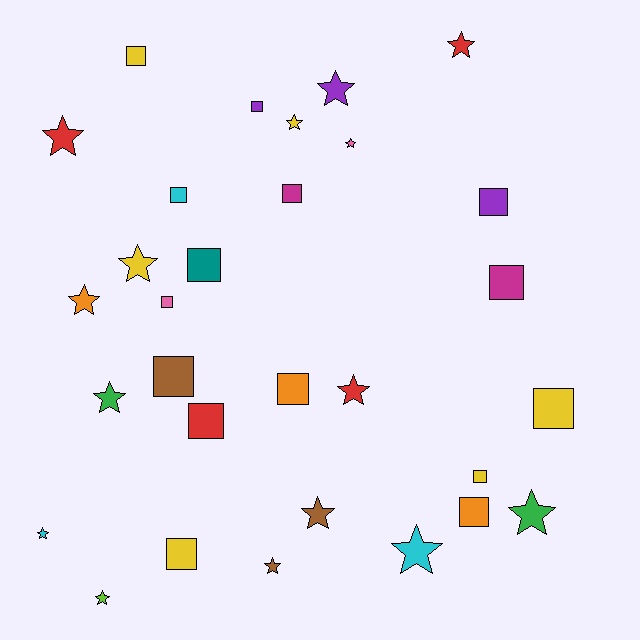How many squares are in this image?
There are 15 squares.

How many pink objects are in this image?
There are 2 pink objects.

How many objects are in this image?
There are 30 objects.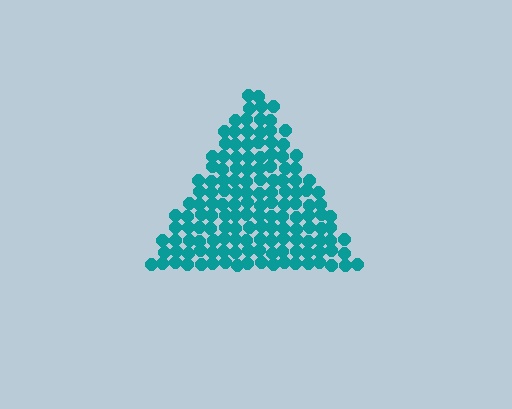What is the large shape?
The large shape is a triangle.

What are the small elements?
The small elements are circles.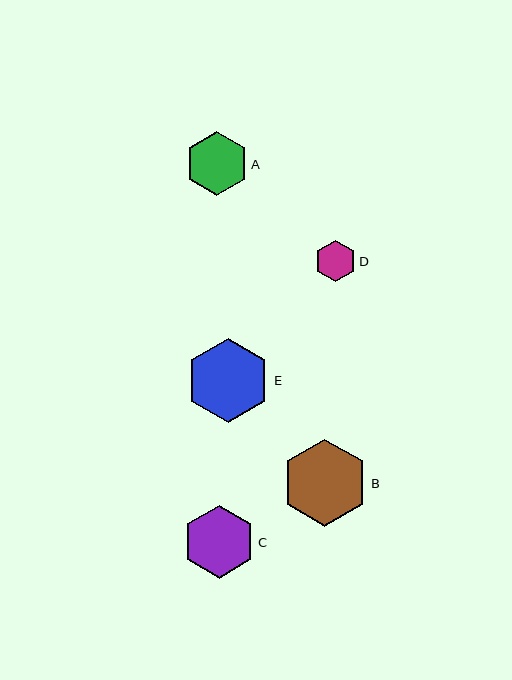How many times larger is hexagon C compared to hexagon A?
Hexagon C is approximately 1.1 times the size of hexagon A.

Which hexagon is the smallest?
Hexagon D is the smallest with a size of approximately 41 pixels.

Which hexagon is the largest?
Hexagon B is the largest with a size of approximately 87 pixels.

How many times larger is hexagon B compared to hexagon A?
Hexagon B is approximately 1.4 times the size of hexagon A.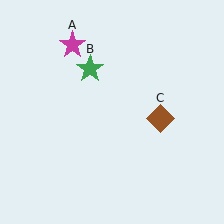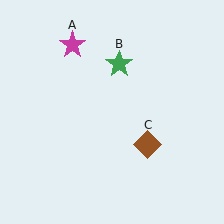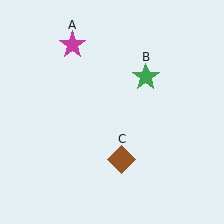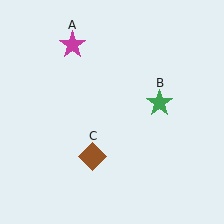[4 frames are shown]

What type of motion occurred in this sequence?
The green star (object B), brown diamond (object C) rotated clockwise around the center of the scene.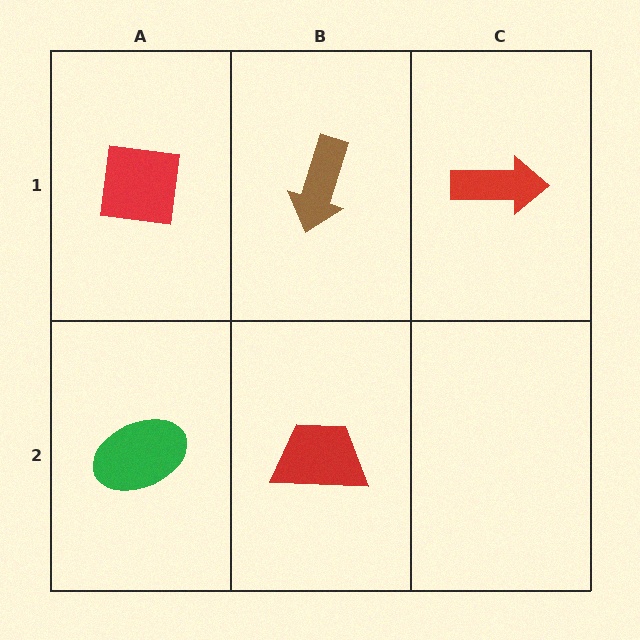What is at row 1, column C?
A red arrow.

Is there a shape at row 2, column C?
No, that cell is empty.